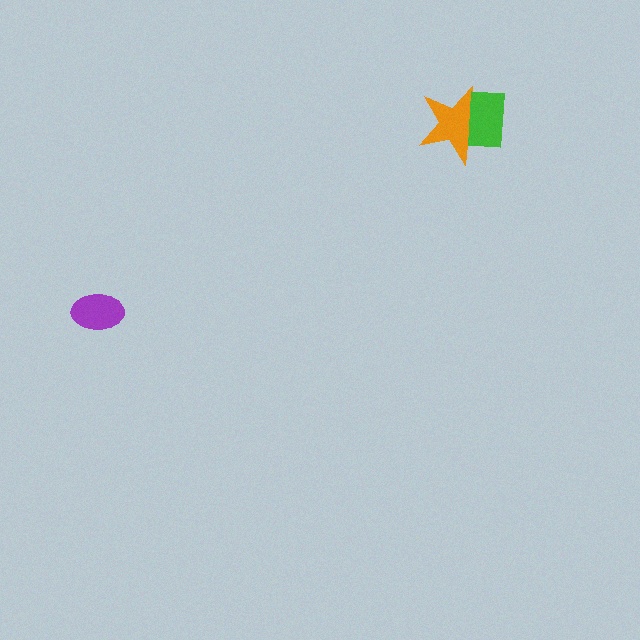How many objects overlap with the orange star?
1 object overlaps with the orange star.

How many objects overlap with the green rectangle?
1 object overlaps with the green rectangle.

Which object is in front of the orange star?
The green rectangle is in front of the orange star.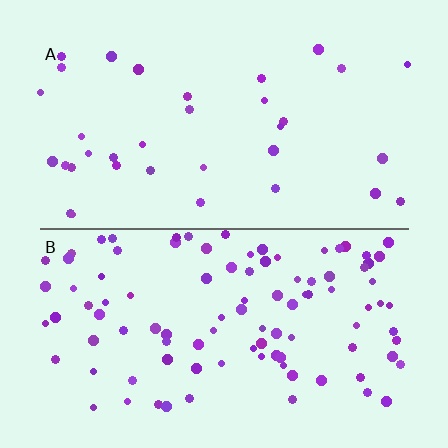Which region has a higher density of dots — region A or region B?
B (the bottom).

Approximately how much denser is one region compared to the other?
Approximately 3.0× — region B over region A.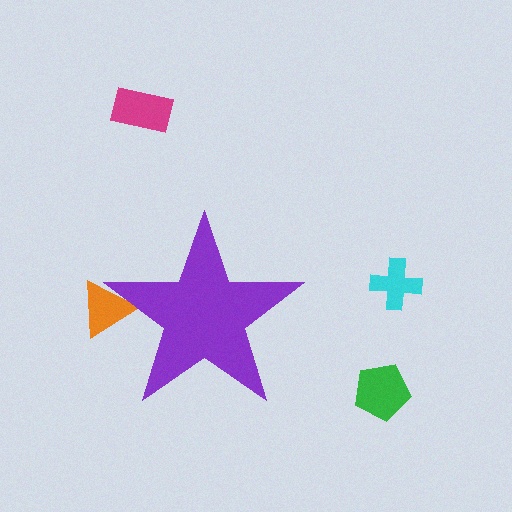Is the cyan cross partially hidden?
No, the cyan cross is fully visible.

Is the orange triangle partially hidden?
Yes, the orange triangle is partially hidden behind the purple star.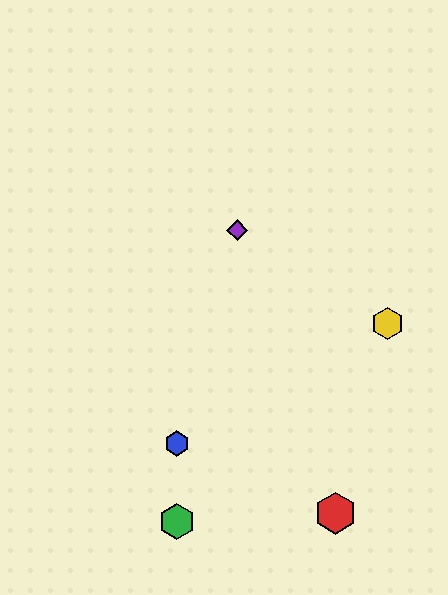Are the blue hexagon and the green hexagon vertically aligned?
Yes, both are at x≈177.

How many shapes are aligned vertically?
2 shapes (the blue hexagon, the green hexagon) are aligned vertically.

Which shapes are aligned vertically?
The blue hexagon, the green hexagon are aligned vertically.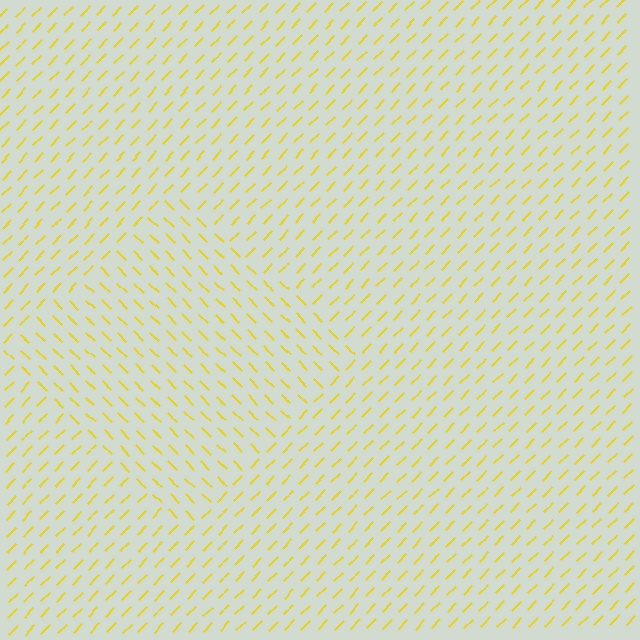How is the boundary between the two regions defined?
The boundary is defined purely by a change in line orientation (approximately 89 degrees difference). All lines are the same color and thickness.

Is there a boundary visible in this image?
Yes, there is a texture boundary formed by a change in line orientation.